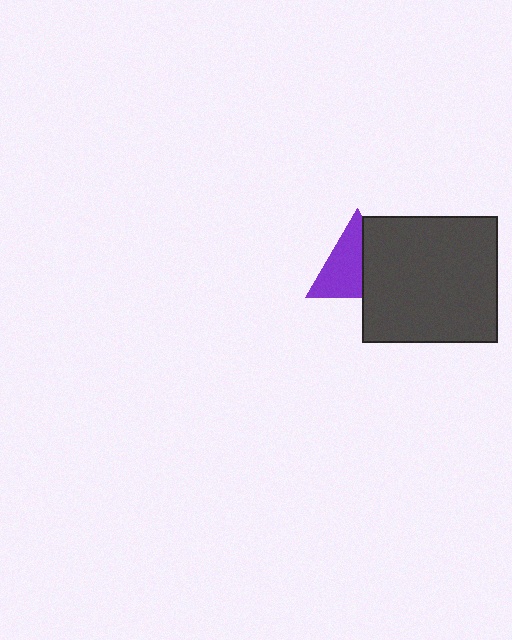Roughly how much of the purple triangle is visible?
About half of it is visible (roughly 58%).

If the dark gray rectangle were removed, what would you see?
You would see the complete purple triangle.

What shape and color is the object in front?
The object in front is a dark gray rectangle.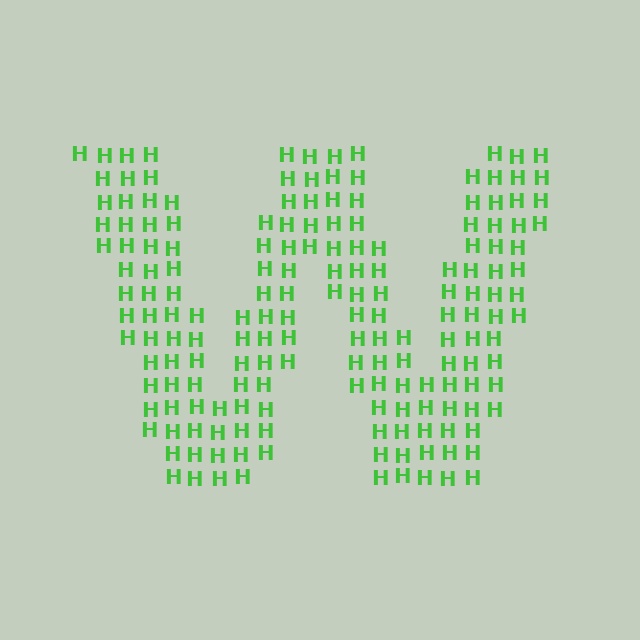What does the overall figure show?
The overall figure shows the letter W.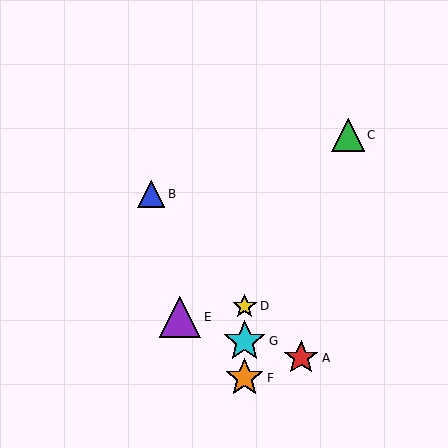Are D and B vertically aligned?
No, D is at x≈245 and B is at x≈151.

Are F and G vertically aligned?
Yes, both are at x≈245.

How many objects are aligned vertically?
3 objects (D, F, G) are aligned vertically.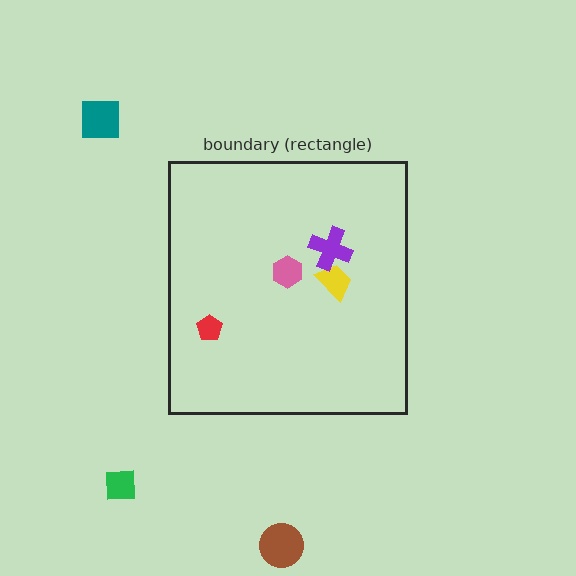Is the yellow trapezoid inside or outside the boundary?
Inside.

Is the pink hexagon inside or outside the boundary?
Inside.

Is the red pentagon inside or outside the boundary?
Inside.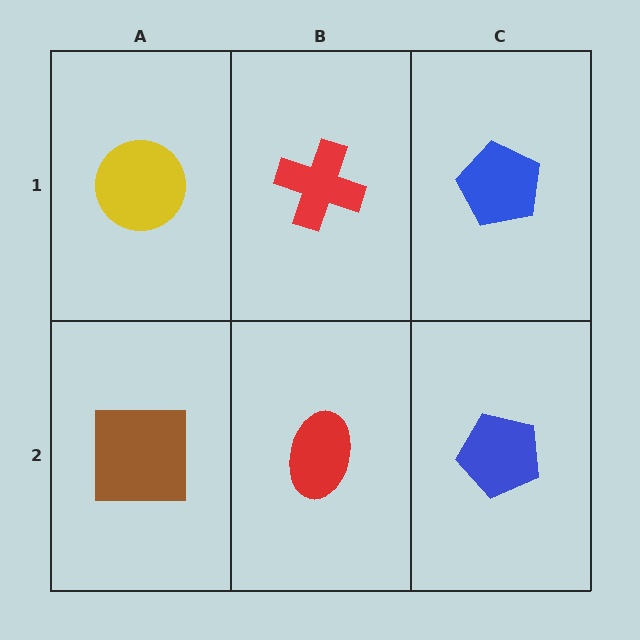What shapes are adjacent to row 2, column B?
A red cross (row 1, column B), a brown square (row 2, column A), a blue pentagon (row 2, column C).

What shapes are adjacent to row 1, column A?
A brown square (row 2, column A), a red cross (row 1, column B).